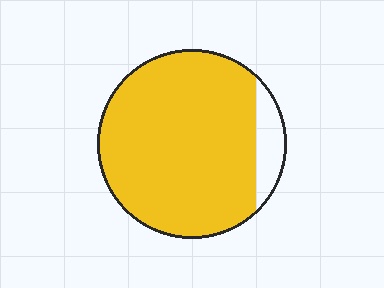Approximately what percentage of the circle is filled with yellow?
Approximately 90%.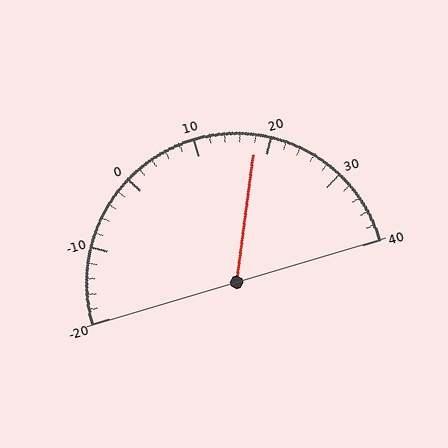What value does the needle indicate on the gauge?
The needle indicates approximately 18.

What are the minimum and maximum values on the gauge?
The gauge ranges from -20 to 40.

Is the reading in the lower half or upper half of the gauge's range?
The reading is in the upper half of the range (-20 to 40).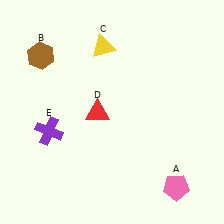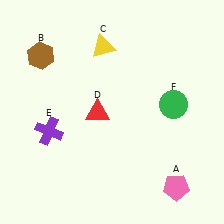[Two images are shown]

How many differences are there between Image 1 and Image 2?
There is 1 difference between the two images.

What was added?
A green circle (F) was added in Image 2.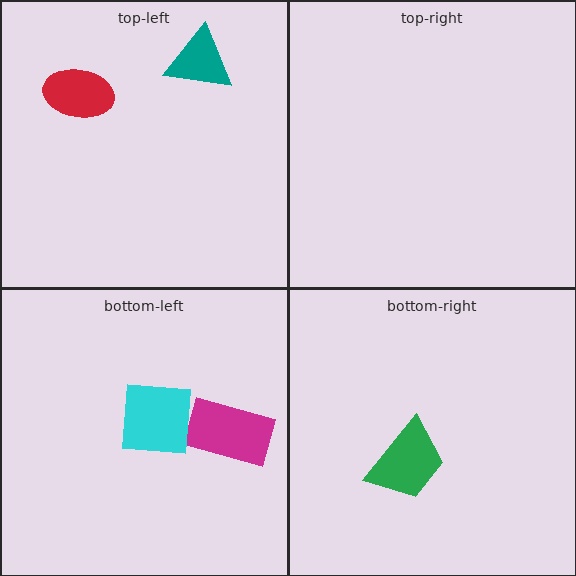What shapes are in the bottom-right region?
The green trapezoid.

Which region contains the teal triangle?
The top-left region.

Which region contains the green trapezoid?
The bottom-right region.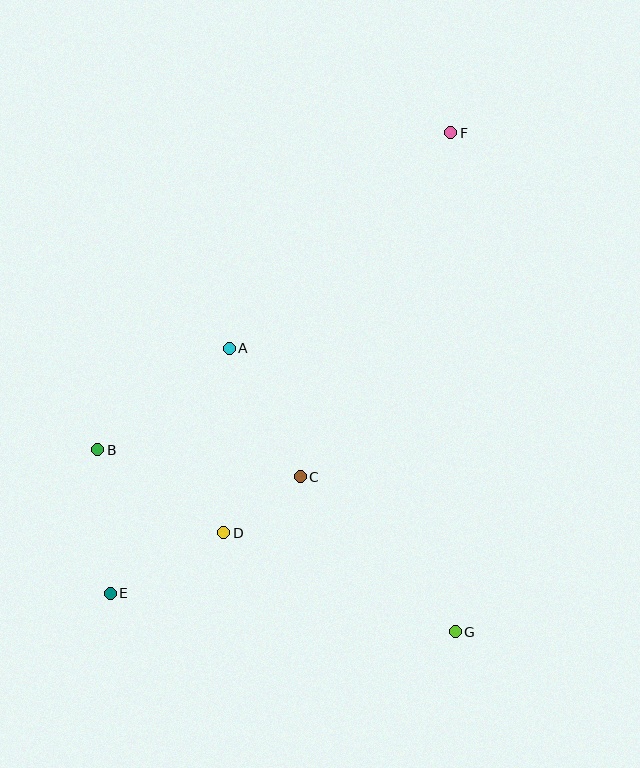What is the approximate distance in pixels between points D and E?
The distance between D and E is approximately 129 pixels.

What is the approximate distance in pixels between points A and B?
The distance between A and B is approximately 166 pixels.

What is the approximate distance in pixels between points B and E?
The distance between B and E is approximately 144 pixels.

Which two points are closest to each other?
Points C and D are closest to each other.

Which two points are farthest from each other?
Points E and F are farthest from each other.